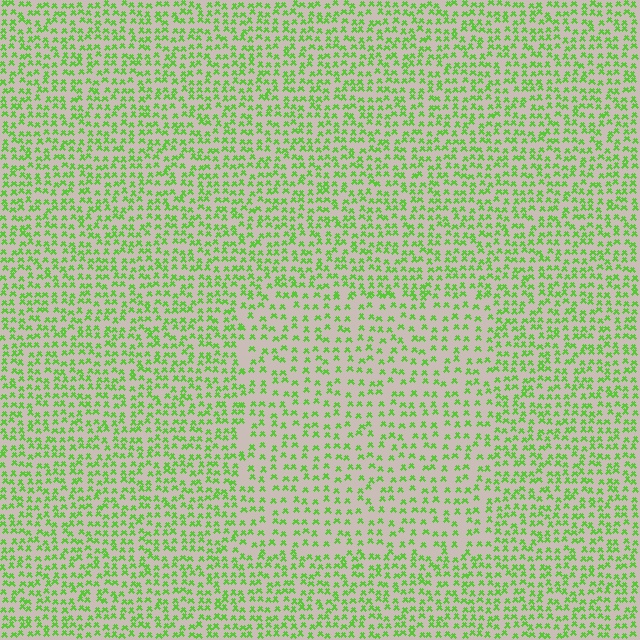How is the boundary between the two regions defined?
The boundary is defined by a change in element density (approximately 1.6x ratio). All elements are the same color, size, and shape.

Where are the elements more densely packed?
The elements are more densely packed outside the rectangle boundary.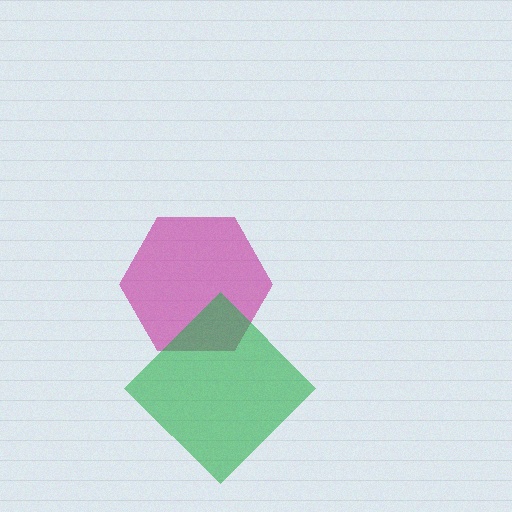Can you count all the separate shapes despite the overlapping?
Yes, there are 2 separate shapes.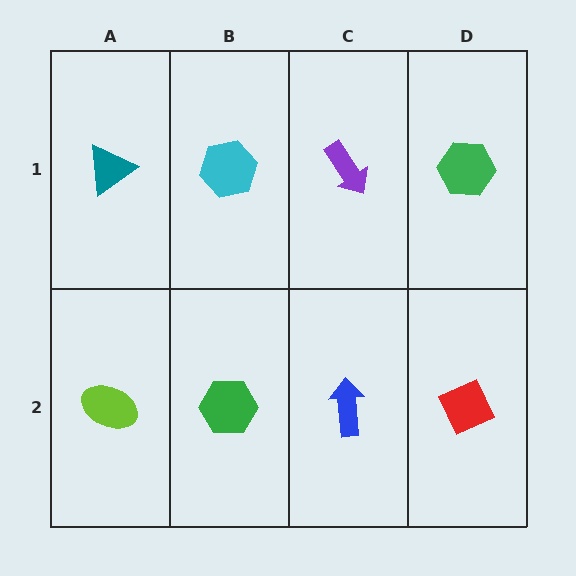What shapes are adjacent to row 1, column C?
A blue arrow (row 2, column C), a cyan hexagon (row 1, column B), a green hexagon (row 1, column D).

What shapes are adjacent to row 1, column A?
A lime ellipse (row 2, column A), a cyan hexagon (row 1, column B).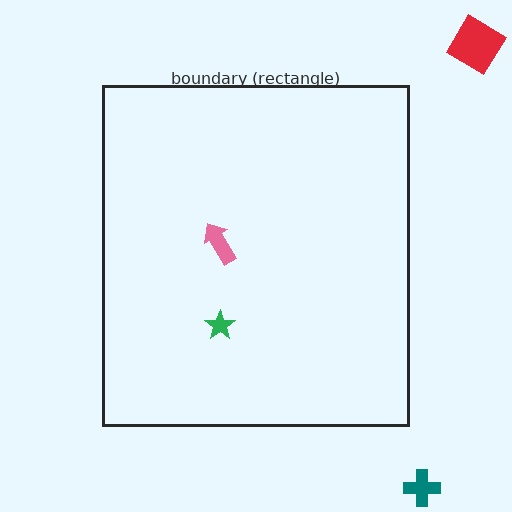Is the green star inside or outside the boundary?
Inside.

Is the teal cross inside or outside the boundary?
Outside.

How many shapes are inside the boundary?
2 inside, 2 outside.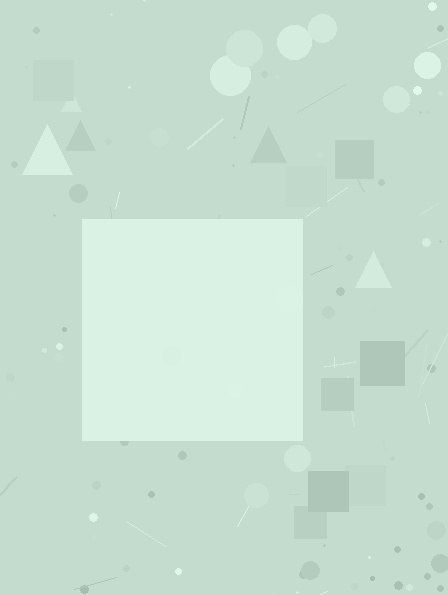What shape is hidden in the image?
A square is hidden in the image.